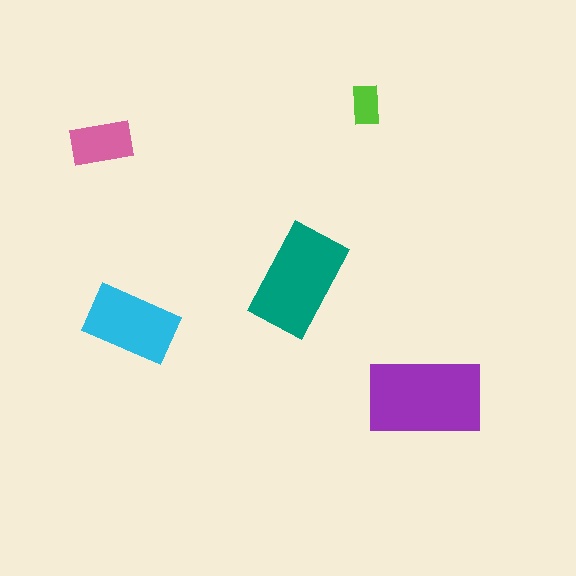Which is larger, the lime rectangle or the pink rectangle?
The pink one.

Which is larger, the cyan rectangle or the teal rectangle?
The teal one.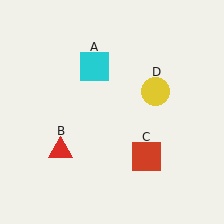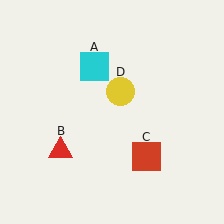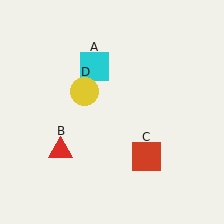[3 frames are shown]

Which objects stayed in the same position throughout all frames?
Cyan square (object A) and red triangle (object B) and red square (object C) remained stationary.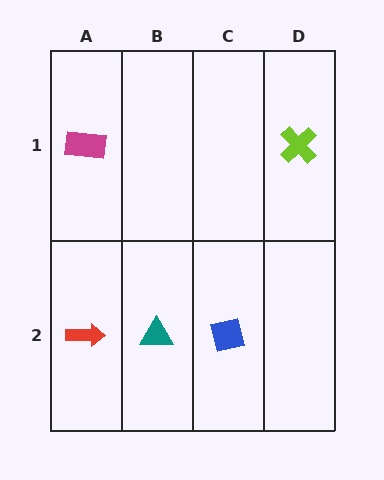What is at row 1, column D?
A lime cross.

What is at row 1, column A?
A magenta rectangle.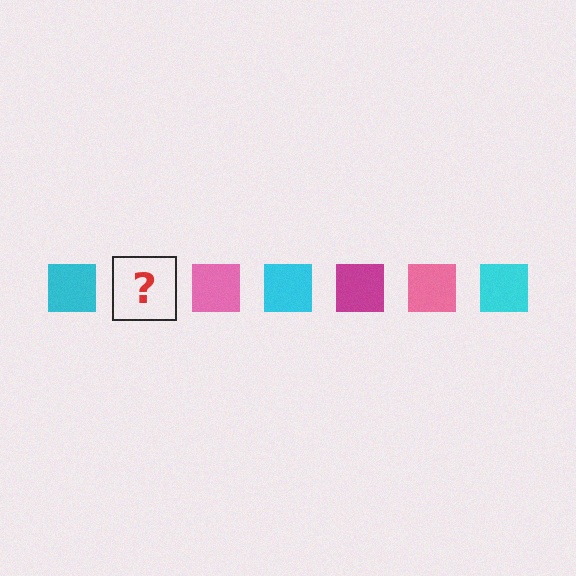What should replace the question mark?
The question mark should be replaced with a magenta square.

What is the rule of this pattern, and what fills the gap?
The rule is that the pattern cycles through cyan, magenta, pink squares. The gap should be filled with a magenta square.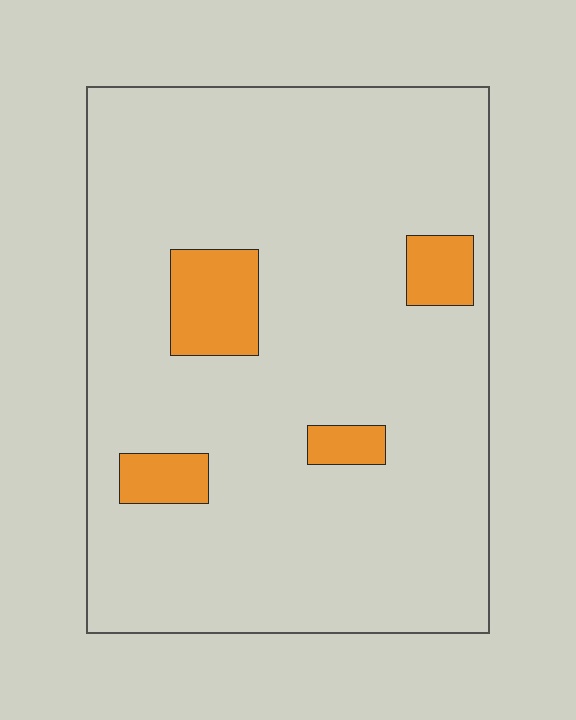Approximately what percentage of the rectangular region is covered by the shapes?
Approximately 10%.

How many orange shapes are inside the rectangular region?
4.